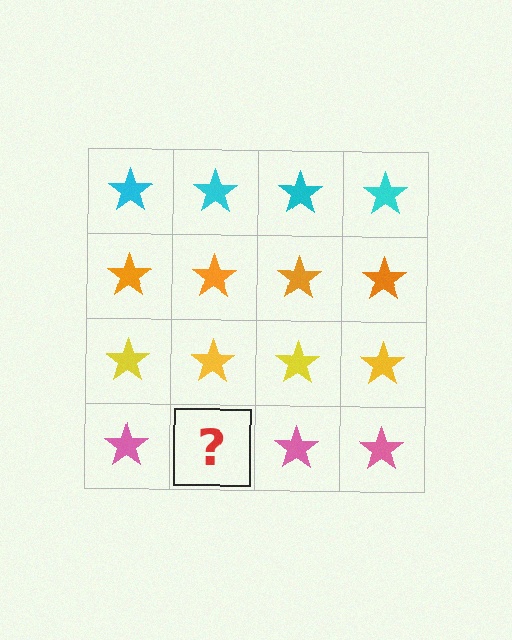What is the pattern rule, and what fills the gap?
The rule is that each row has a consistent color. The gap should be filled with a pink star.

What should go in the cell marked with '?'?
The missing cell should contain a pink star.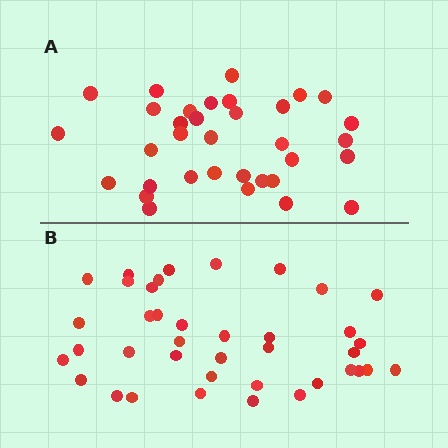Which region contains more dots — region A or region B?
Region B (the bottom region) has more dots.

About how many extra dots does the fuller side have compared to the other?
Region B has about 5 more dots than region A.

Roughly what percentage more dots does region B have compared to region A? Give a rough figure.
About 15% more.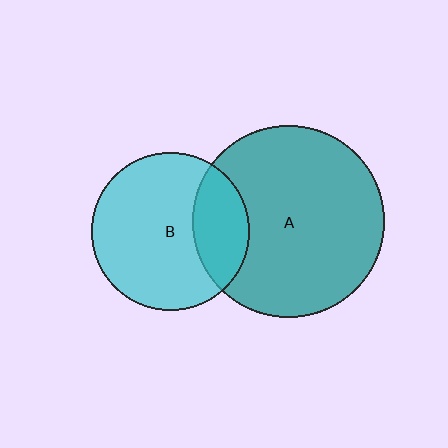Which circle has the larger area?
Circle A (teal).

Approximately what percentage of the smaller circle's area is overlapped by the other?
Approximately 25%.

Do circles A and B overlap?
Yes.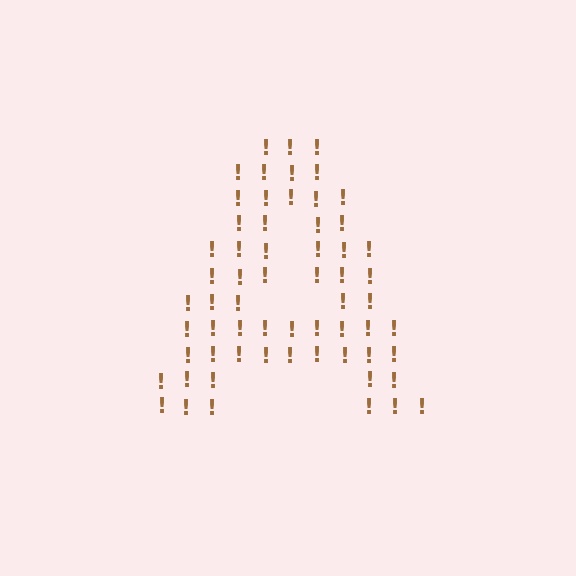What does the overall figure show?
The overall figure shows the letter A.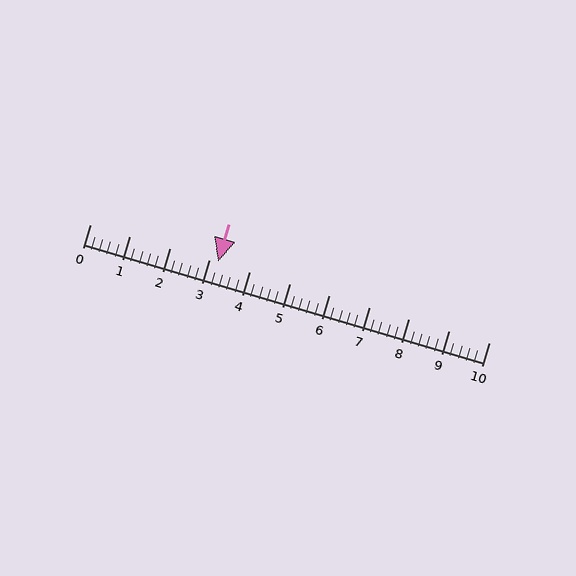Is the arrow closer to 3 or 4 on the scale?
The arrow is closer to 3.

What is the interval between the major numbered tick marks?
The major tick marks are spaced 1 units apart.